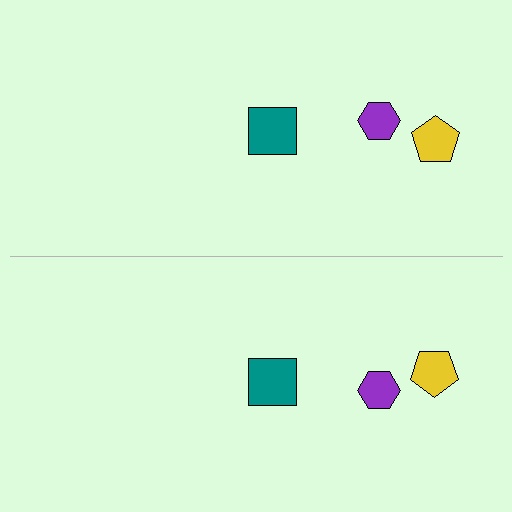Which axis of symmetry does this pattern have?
The pattern has a horizontal axis of symmetry running through the center of the image.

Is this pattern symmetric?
Yes, this pattern has bilateral (reflection) symmetry.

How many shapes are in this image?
There are 6 shapes in this image.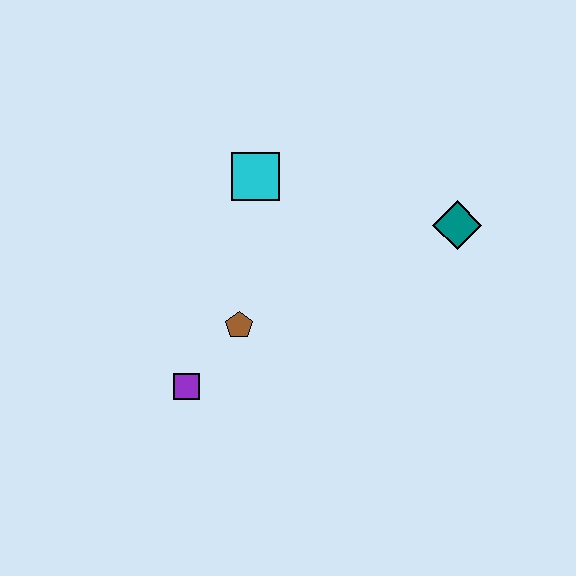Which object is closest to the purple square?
The brown pentagon is closest to the purple square.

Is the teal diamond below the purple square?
No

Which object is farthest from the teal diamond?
The purple square is farthest from the teal diamond.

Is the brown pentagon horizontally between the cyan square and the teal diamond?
No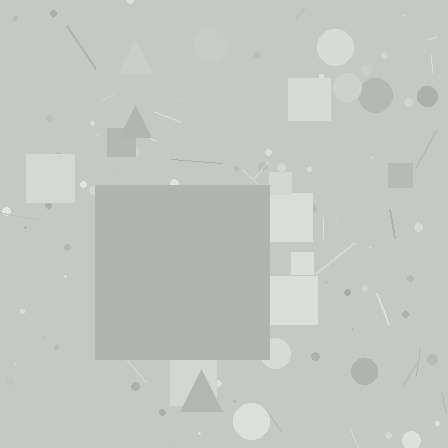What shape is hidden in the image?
A square is hidden in the image.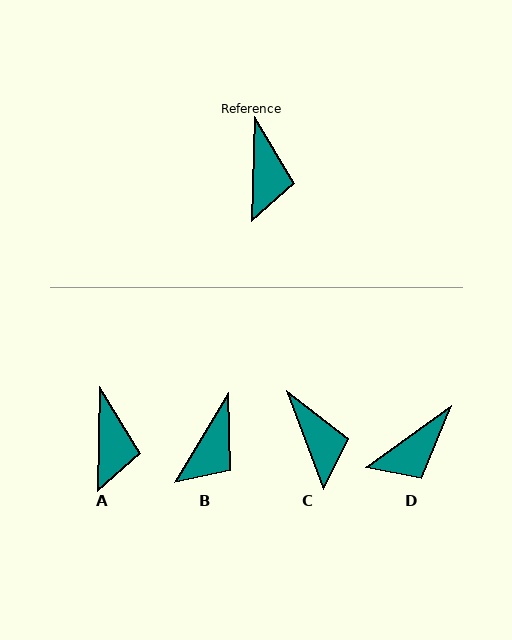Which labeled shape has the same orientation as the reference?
A.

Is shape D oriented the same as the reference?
No, it is off by about 53 degrees.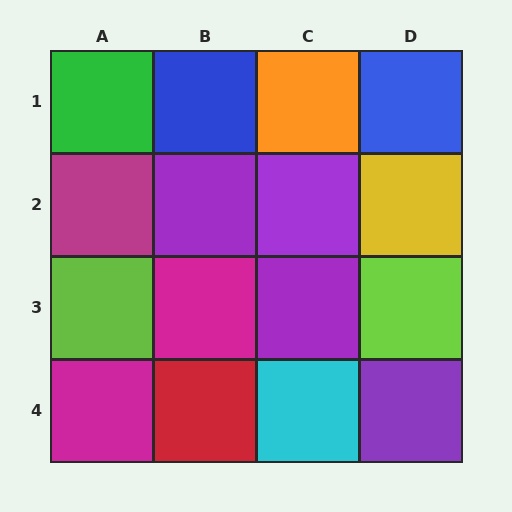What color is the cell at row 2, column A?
Magenta.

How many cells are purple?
4 cells are purple.